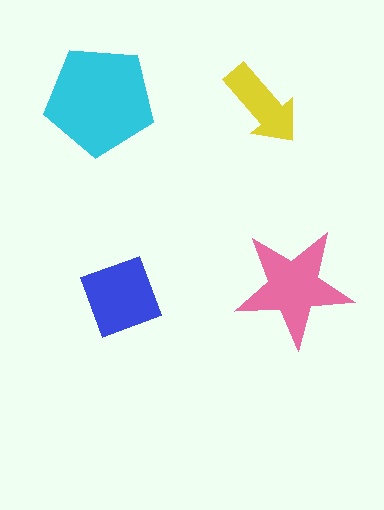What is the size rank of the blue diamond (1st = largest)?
3rd.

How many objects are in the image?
There are 4 objects in the image.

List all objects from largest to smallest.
The cyan pentagon, the pink star, the blue diamond, the yellow arrow.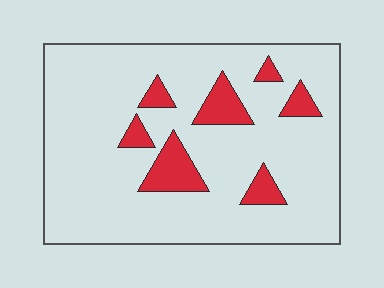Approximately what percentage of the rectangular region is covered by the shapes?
Approximately 15%.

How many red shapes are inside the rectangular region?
7.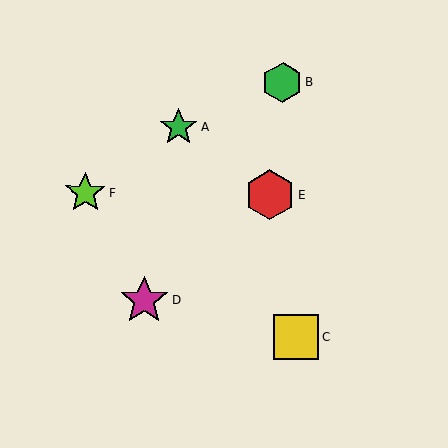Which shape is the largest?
The red hexagon (labeled E) is the largest.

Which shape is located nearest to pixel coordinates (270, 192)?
The red hexagon (labeled E) at (270, 195) is nearest to that location.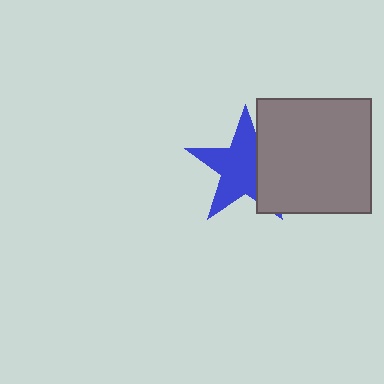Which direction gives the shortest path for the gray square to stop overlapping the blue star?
Moving right gives the shortest separation.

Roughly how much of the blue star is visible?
Most of it is visible (roughly 67%).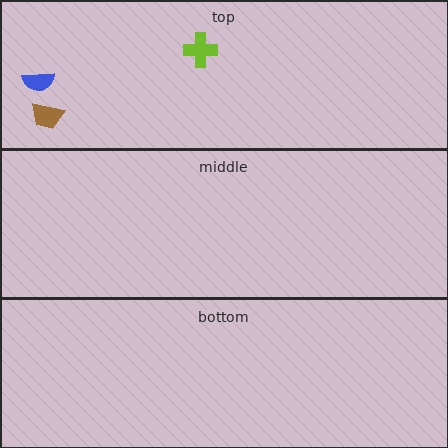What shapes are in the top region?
The brown trapezoid, the blue semicircle, the lime cross.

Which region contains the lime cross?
The top region.